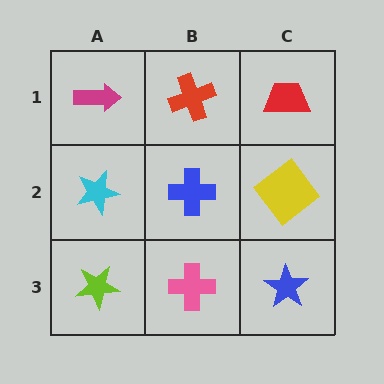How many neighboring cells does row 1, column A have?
2.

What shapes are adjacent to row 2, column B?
A red cross (row 1, column B), a pink cross (row 3, column B), a cyan star (row 2, column A), a yellow diamond (row 2, column C).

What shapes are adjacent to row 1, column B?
A blue cross (row 2, column B), a magenta arrow (row 1, column A), a red trapezoid (row 1, column C).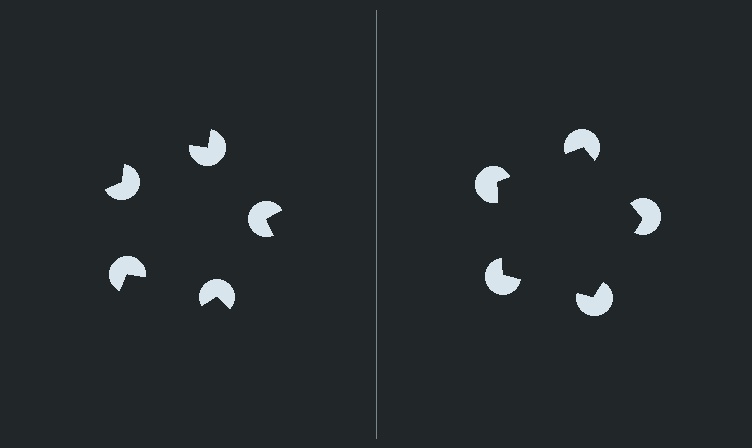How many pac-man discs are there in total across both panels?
10 — 5 on each side.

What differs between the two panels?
The pac-man discs are positioned identically on both sides; only the wedge orientations differ. On the right they align to a pentagon; on the left they are misaligned.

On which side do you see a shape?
An illusory pentagon appears on the right side. On the left side the wedge cuts are rotated, so no coherent shape forms.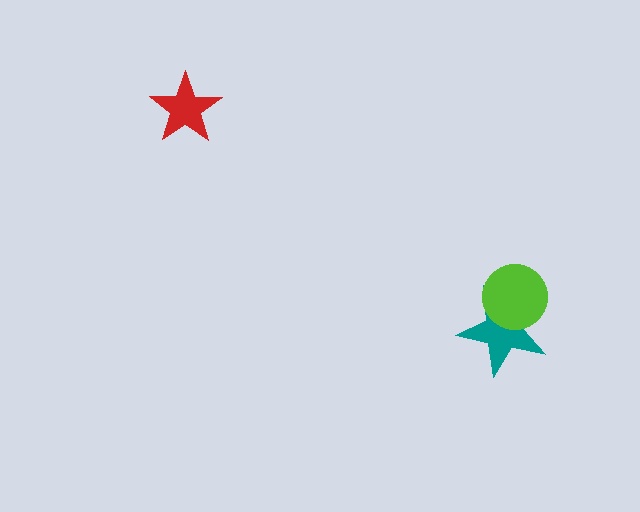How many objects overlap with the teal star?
1 object overlaps with the teal star.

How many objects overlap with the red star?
0 objects overlap with the red star.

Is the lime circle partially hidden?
No, no other shape covers it.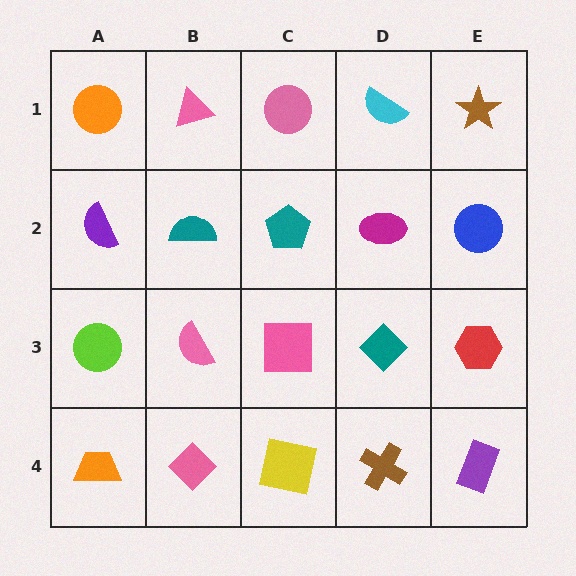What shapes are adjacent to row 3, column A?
A purple semicircle (row 2, column A), an orange trapezoid (row 4, column A), a pink semicircle (row 3, column B).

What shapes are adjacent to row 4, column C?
A pink square (row 3, column C), a pink diamond (row 4, column B), a brown cross (row 4, column D).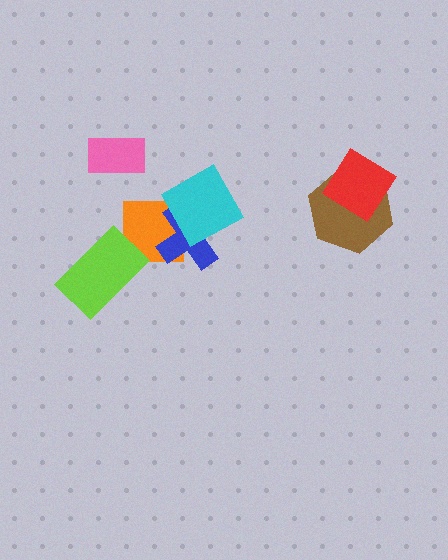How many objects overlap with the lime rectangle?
0 objects overlap with the lime rectangle.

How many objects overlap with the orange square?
1 object overlaps with the orange square.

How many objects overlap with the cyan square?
1 object overlaps with the cyan square.